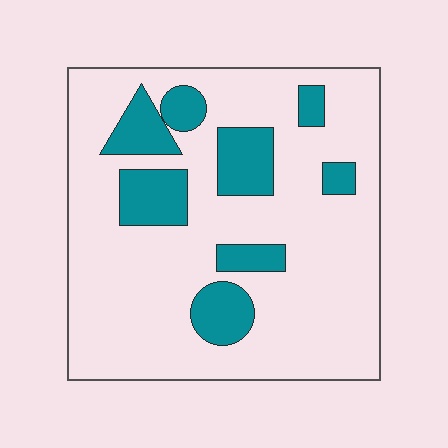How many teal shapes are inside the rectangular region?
8.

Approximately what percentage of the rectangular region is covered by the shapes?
Approximately 20%.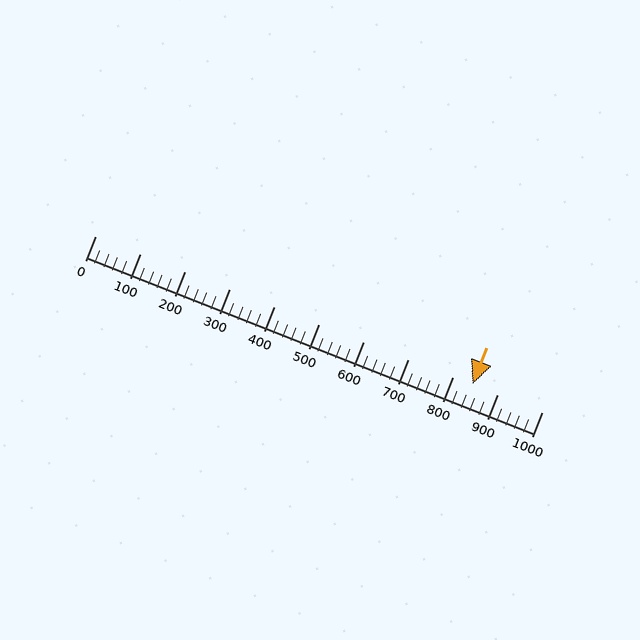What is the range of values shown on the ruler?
The ruler shows values from 0 to 1000.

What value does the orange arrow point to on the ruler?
The orange arrow points to approximately 844.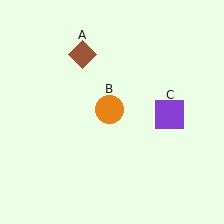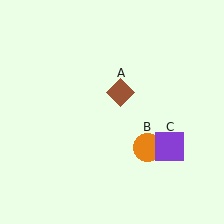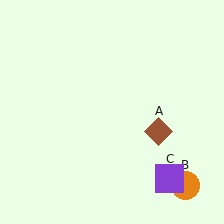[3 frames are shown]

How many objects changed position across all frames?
3 objects changed position: brown diamond (object A), orange circle (object B), purple square (object C).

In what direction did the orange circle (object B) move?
The orange circle (object B) moved down and to the right.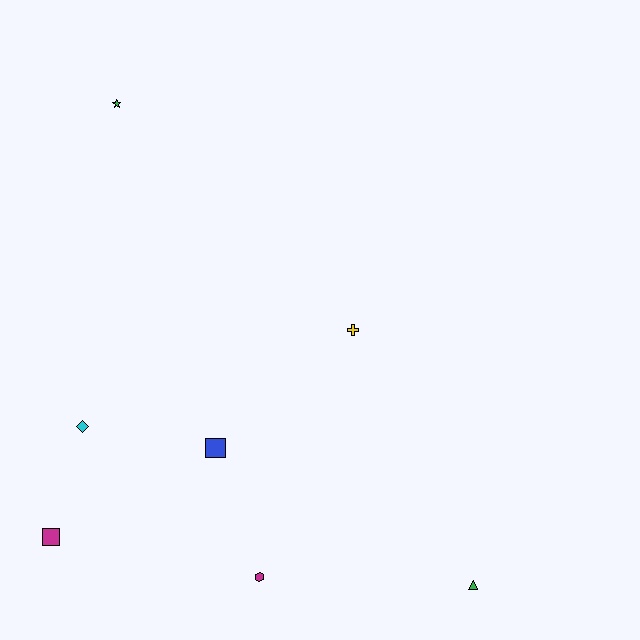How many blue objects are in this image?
There is 1 blue object.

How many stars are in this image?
There is 1 star.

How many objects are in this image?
There are 7 objects.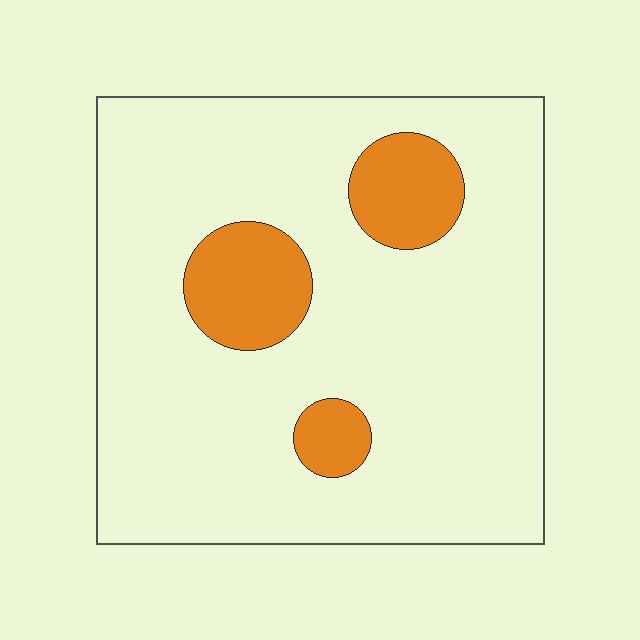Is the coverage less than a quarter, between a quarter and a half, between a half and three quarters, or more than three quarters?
Less than a quarter.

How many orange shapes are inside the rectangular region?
3.